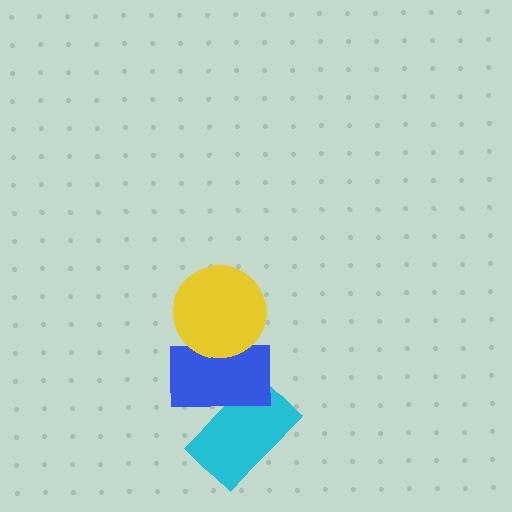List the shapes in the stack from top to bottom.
From top to bottom: the yellow circle, the blue rectangle, the cyan rectangle.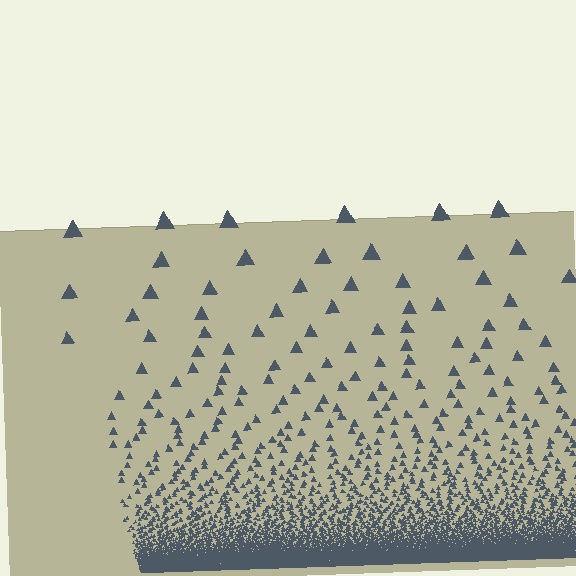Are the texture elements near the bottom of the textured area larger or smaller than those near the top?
Smaller. The gradient is inverted — elements near the bottom are smaller and denser.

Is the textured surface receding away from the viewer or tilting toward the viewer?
The surface appears to tilt toward the viewer. Texture elements get larger and sparser toward the top.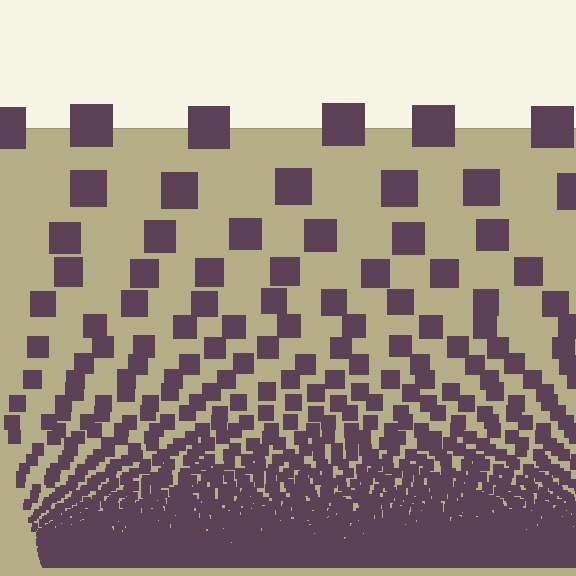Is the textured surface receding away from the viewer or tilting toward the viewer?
The surface appears to tilt toward the viewer. Texture elements get larger and sparser toward the top.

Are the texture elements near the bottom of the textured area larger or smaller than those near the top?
Smaller. The gradient is inverted — elements near the bottom are smaller and denser.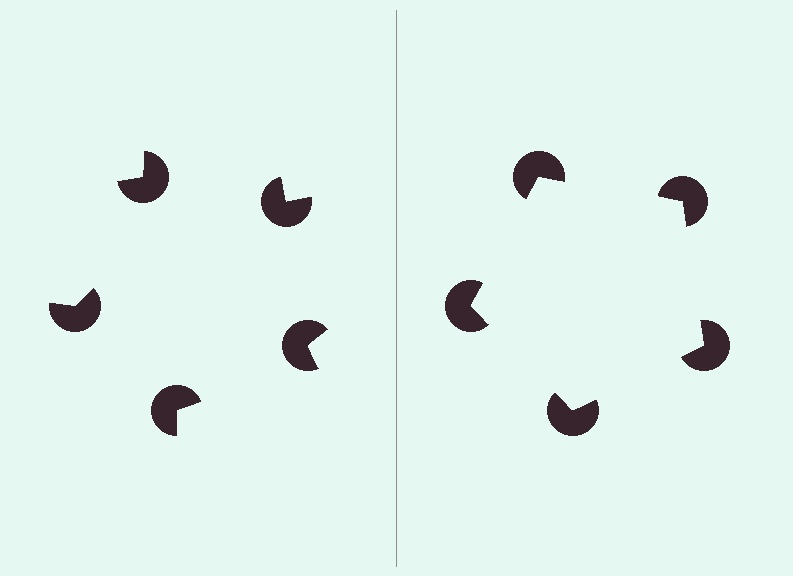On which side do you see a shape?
An illusory pentagon appears on the right side. On the left side the wedge cuts are rotated, so no coherent shape forms.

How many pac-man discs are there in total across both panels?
10 — 5 on each side.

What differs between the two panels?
The pac-man discs are positioned identically on both sides; only the wedge orientations differ. On the right they align to a pentagon; on the left they are misaligned.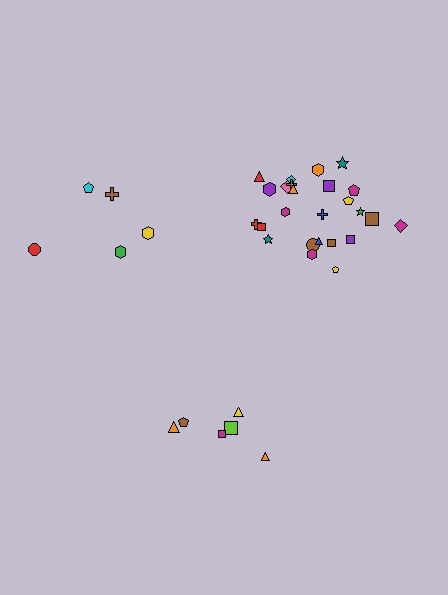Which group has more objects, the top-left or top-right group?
The top-right group.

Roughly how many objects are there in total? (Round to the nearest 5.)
Roughly 35 objects in total.